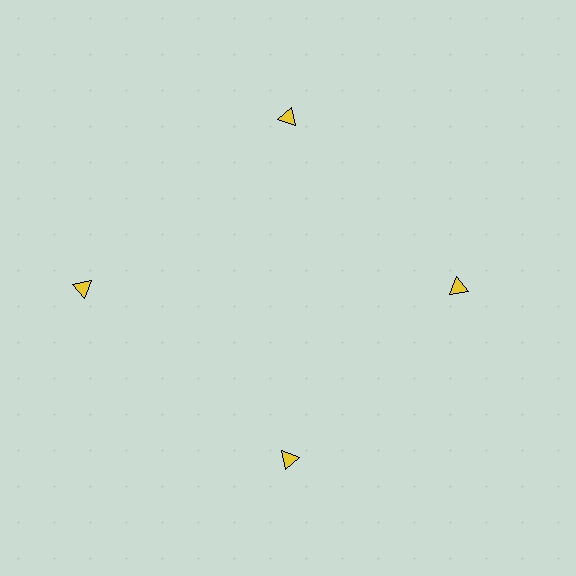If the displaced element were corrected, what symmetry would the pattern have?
It would have 4-fold rotational symmetry — the pattern would map onto itself every 90 degrees.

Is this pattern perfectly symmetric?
No. The 4 yellow triangles are arranged in a ring, but one element near the 9 o'clock position is pushed outward from the center, breaking the 4-fold rotational symmetry.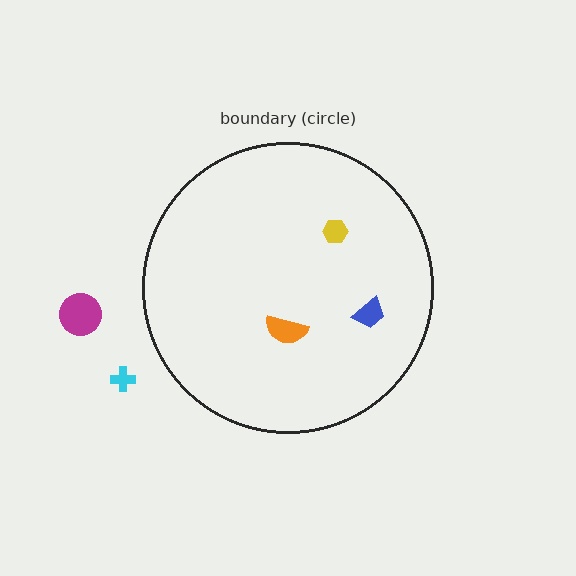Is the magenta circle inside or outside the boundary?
Outside.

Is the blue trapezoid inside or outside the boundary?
Inside.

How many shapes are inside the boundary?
3 inside, 2 outside.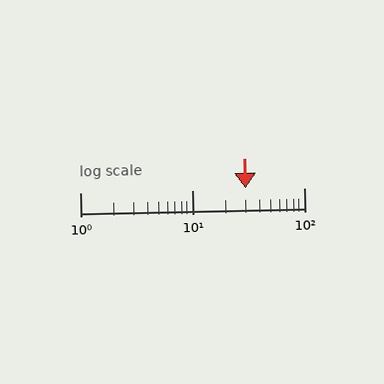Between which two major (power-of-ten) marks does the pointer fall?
The pointer is between 10 and 100.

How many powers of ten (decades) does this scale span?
The scale spans 2 decades, from 1 to 100.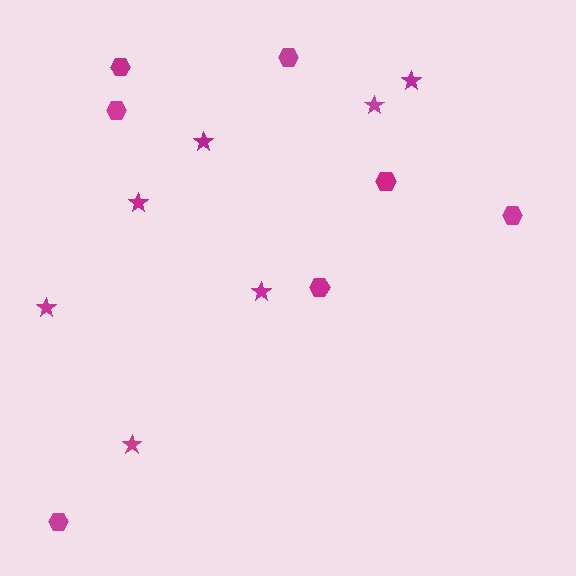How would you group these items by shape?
There are 2 groups: one group of hexagons (7) and one group of stars (7).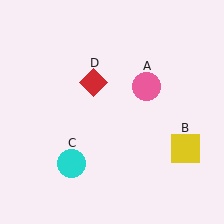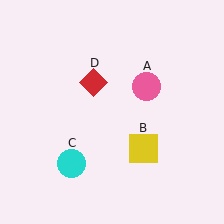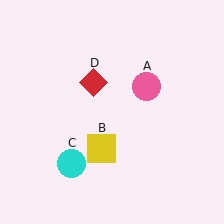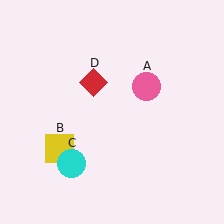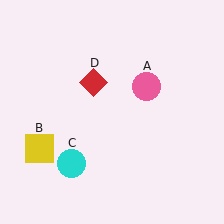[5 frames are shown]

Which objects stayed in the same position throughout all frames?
Pink circle (object A) and cyan circle (object C) and red diamond (object D) remained stationary.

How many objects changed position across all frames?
1 object changed position: yellow square (object B).